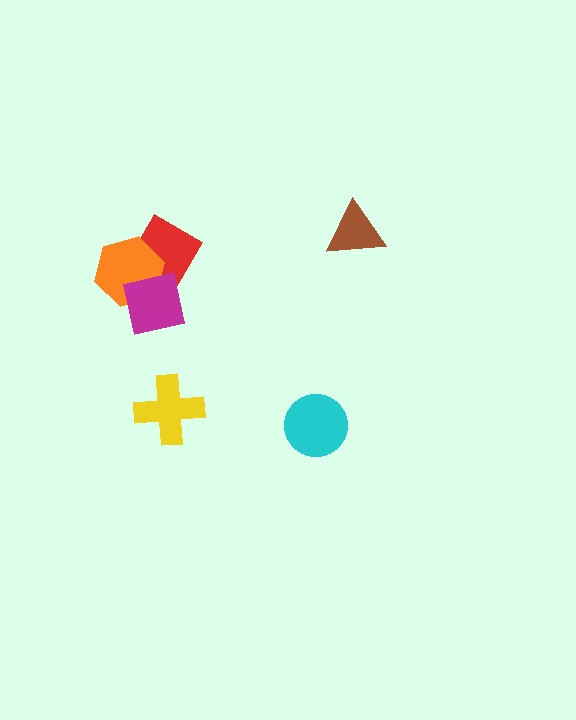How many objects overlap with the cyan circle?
0 objects overlap with the cyan circle.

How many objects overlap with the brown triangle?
0 objects overlap with the brown triangle.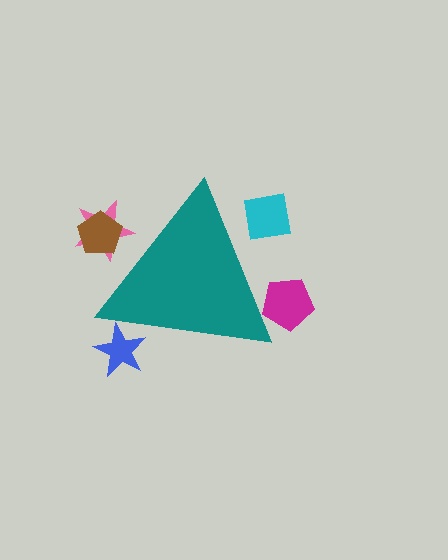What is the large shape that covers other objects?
A teal triangle.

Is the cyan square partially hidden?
Yes, the cyan square is partially hidden behind the teal triangle.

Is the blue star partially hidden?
Yes, the blue star is partially hidden behind the teal triangle.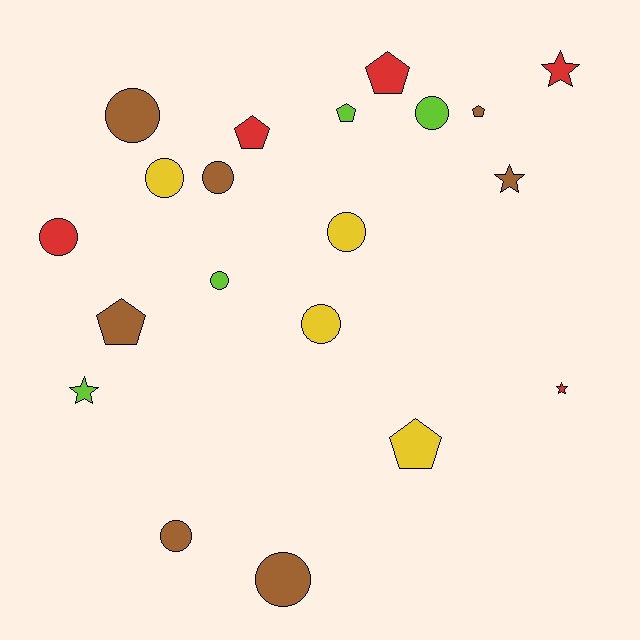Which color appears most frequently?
Brown, with 7 objects.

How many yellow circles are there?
There are 3 yellow circles.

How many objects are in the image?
There are 20 objects.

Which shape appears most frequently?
Circle, with 10 objects.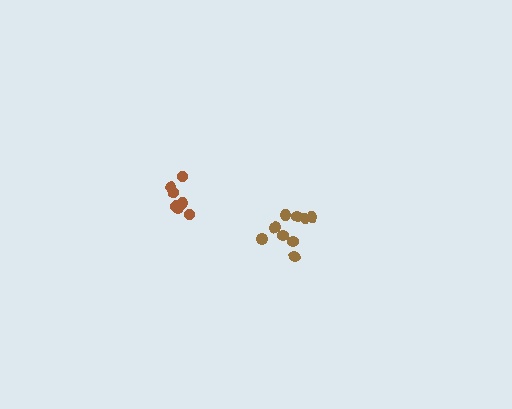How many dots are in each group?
Group 1: 8 dots, Group 2: 9 dots (17 total).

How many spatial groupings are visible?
There are 2 spatial groupings.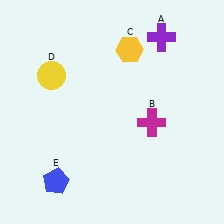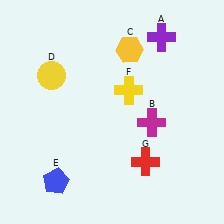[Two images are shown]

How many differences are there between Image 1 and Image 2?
There are 2 differences between the two images.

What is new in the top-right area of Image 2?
A yellow cross (F) was added in the top-right area of Image 2.